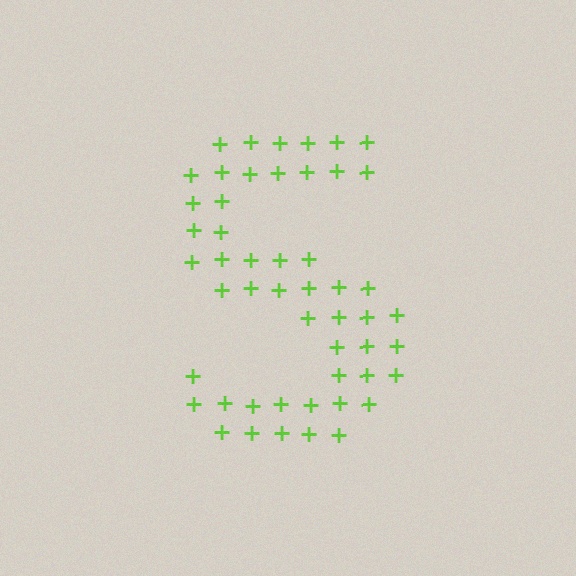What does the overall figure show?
The overall figure shows the letter S.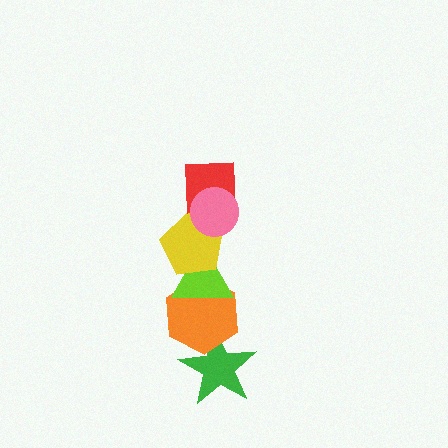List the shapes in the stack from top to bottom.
From top to bottom: the pink circle, the red square, the yellow pentagon, the lime triangle, the orange hexagon, the green star.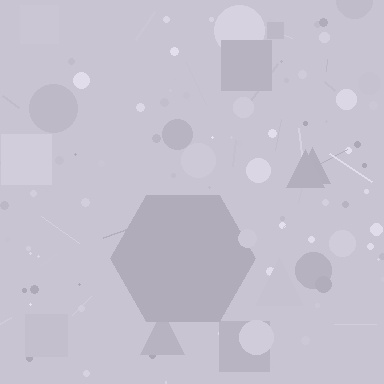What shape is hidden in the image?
A hexagon is hidden in the image.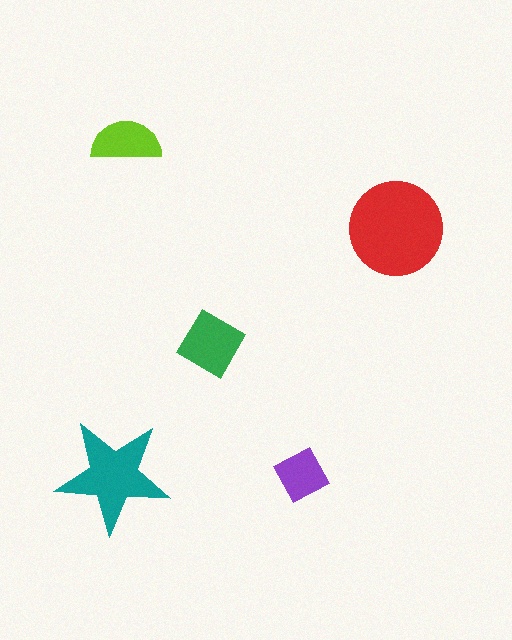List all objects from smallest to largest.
The purple square, the lime semicircle, the green diamond, the teal star, the red circle.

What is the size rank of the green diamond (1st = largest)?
3rd.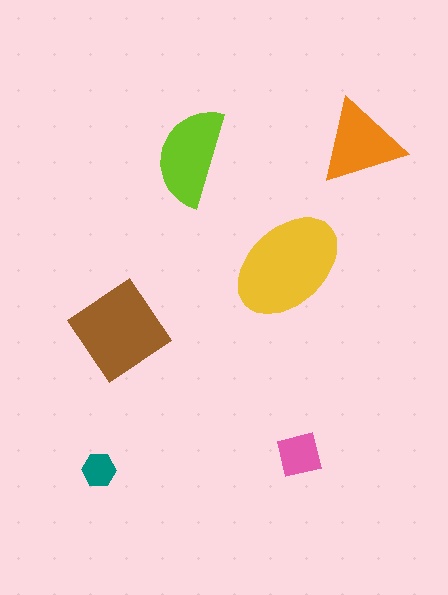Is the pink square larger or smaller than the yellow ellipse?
Smaller.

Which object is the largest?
The yellow ellipse.